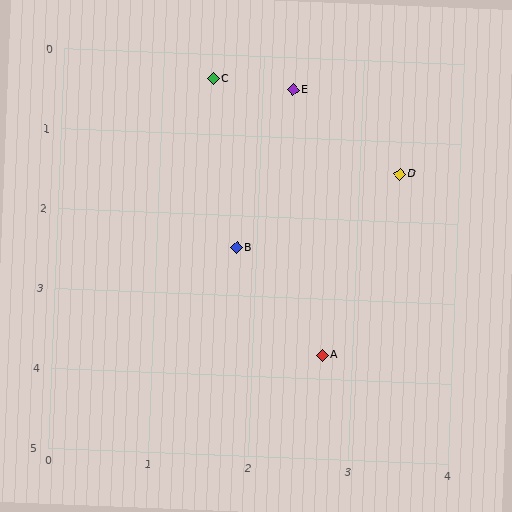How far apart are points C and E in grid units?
Points C and E are about 0.8 grid units apart.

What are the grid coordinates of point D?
Point D is at approximately (3.4, 1.4).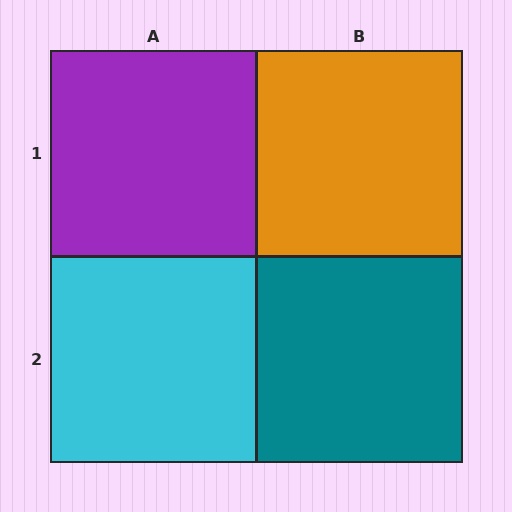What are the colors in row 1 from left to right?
Purple, orange.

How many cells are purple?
1 cell is purple.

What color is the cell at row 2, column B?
Teal.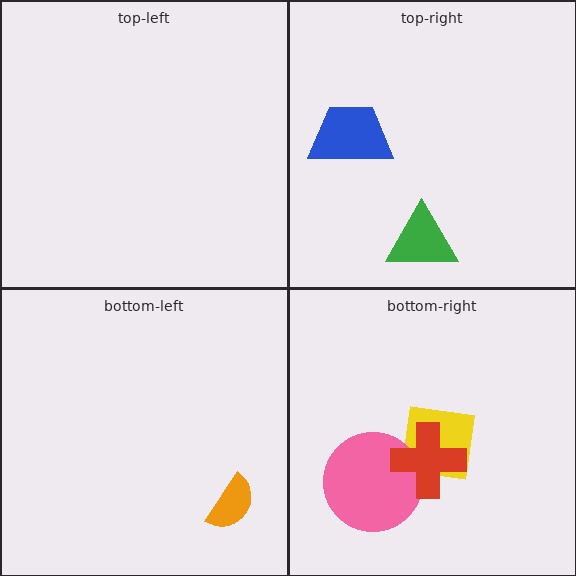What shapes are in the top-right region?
The green triangle, the blue trapezoid.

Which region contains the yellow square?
The bottom-right region.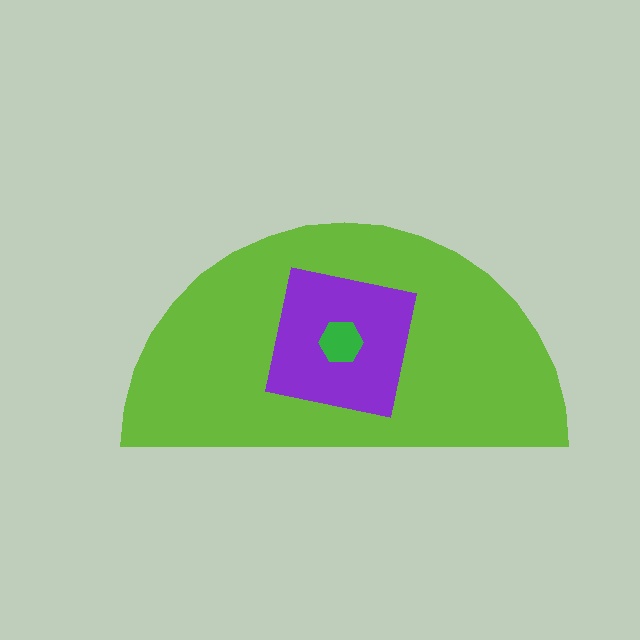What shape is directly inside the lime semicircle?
The purple square.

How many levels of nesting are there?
3.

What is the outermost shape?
The lime semicircle.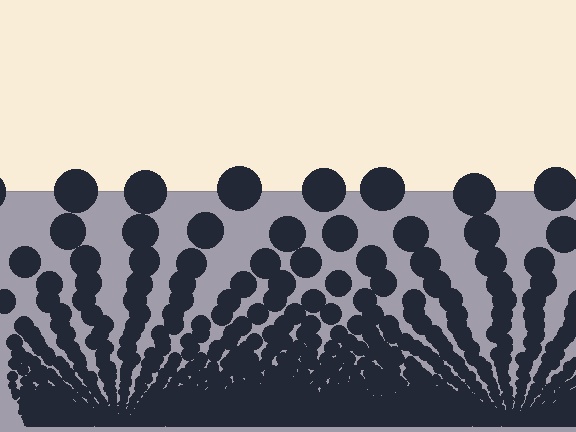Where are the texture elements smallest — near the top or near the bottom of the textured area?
Near the bottom.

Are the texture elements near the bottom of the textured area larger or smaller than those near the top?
Smaller. The gradient is inverted — elements near the bottom are smaller and denser.